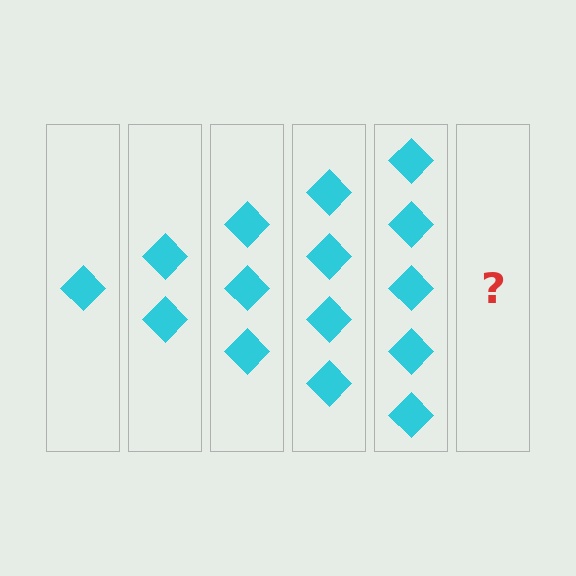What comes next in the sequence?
The next element should be 6 diamonds.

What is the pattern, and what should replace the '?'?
The pattern is that each step adds one more diamond. The '?' should be 6 diamonds.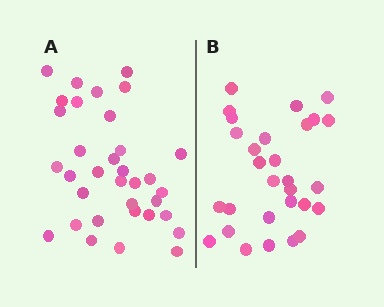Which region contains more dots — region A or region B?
Region A (the left region) has more dots.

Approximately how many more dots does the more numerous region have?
Region A has about 5 more dots than region B.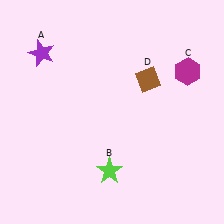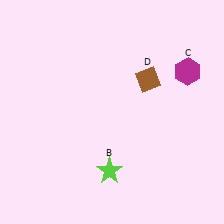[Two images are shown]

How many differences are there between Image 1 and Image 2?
There is 1 difference between the two images.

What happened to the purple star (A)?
The purple star (A) was removed in Image 2. It was in the top-left area of Image 1.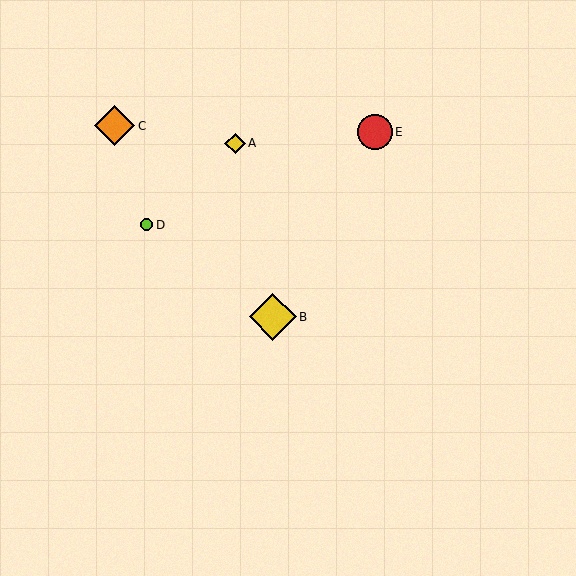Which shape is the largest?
The yellow diamond (labeled B) is the largest.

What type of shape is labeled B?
Shape B is a yellow diamond.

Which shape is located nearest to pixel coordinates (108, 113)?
The orange diamond (labeled C) at (115, 126) is nearest to that location.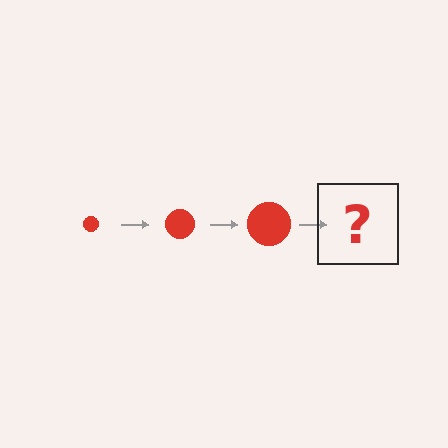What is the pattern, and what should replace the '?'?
The pattern is that the circle gets progressively larger each step. The '?' should be a red circle, larger than the previous one.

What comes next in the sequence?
The next element should be a red circle, larger than the previous one.